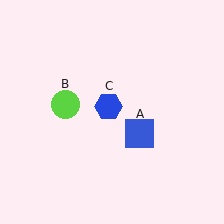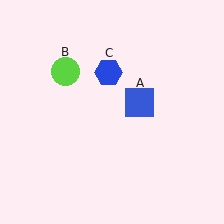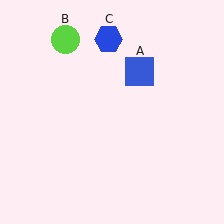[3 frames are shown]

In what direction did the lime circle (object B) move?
The lime circle (object B) moved up.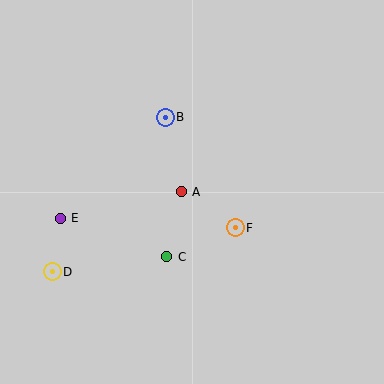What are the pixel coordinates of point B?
Point B is at (165, 117).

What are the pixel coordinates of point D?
Point D is at (52, 272).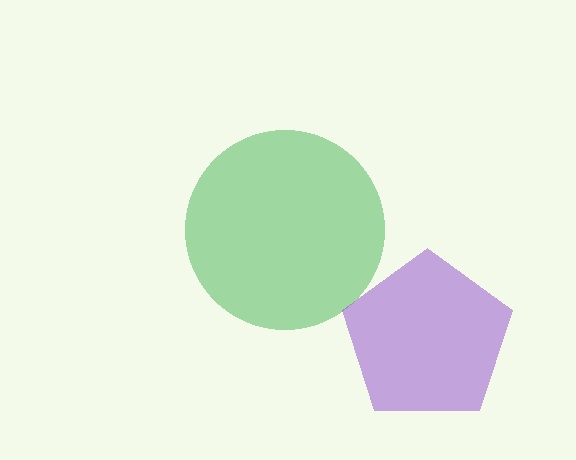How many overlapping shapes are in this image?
There are 2 overlapping shapes in the image.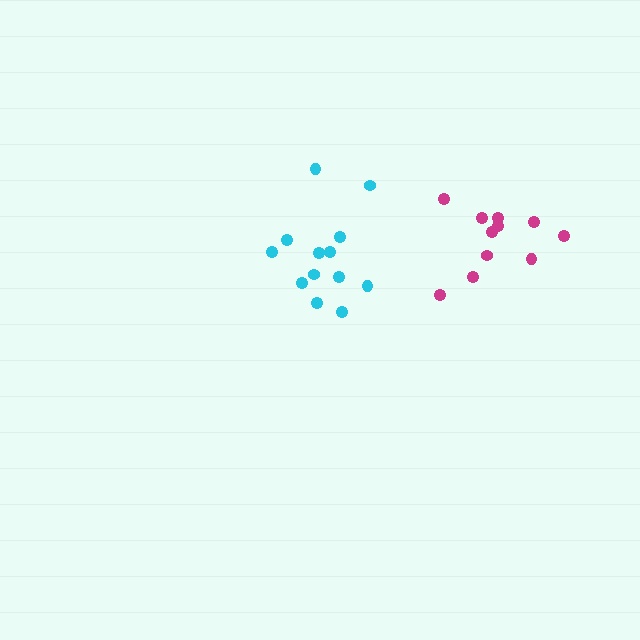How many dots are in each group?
Group 1: 11 dots, Group 2: 13 dots (24 total).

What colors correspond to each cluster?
The clusters are colored: magenta, cyan.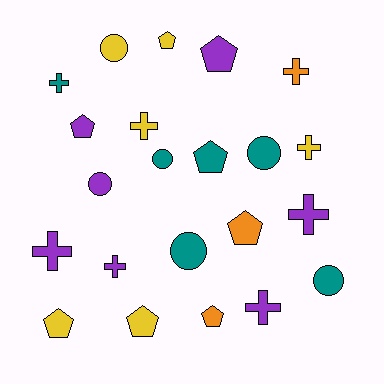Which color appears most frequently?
Purple, with 7 objects.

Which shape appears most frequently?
Pentagon, with 8 objects.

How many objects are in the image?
There are 22 objects.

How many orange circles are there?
There are no orange circles.